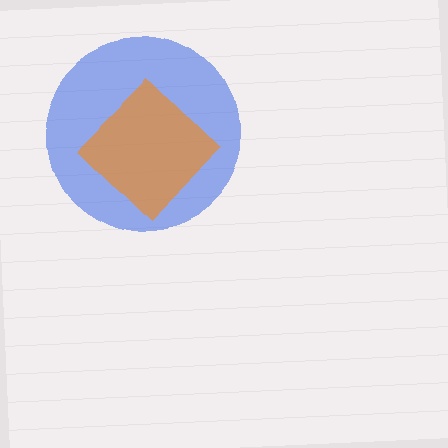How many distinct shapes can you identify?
There are 2 distinct shapes: a blue circle, an orange diamond.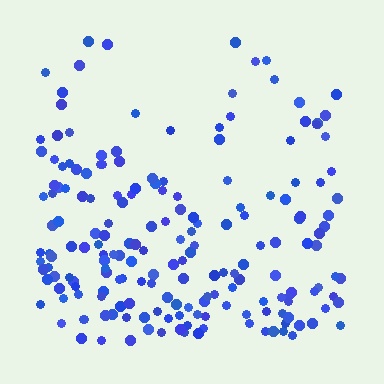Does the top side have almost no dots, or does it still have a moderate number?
Still a moderate number, just noticeably fewer than the bottom.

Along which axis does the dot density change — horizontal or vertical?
Vertical.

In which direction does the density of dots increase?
From top to bottom, with the bottom side densest.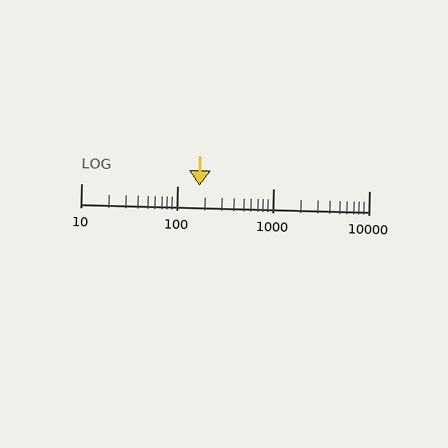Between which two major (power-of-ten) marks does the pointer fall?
The pointer is between 100 and 1000.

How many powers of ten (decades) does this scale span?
The scale spans 3 decades, from 10 to 10000.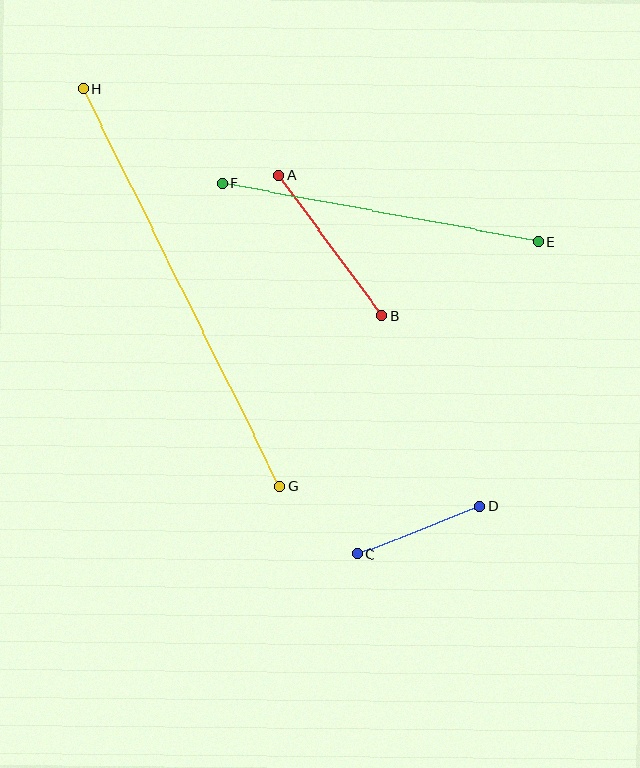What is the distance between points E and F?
The distance is approximately 322 pixels.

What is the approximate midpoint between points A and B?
The midpoint is at approximately (330, 245) pixels.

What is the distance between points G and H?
The distance is approximately 443 pixels.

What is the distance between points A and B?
The distance is approximately 174 pixels.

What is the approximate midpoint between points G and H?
The midpoint is at approximately (181, 287) pixels.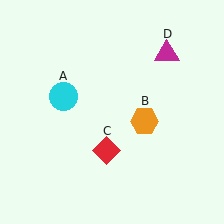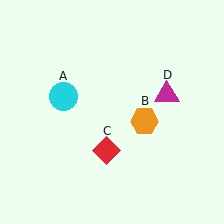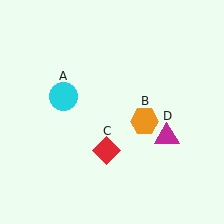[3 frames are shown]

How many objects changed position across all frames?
1 object changed position: magenta triangle (object D).